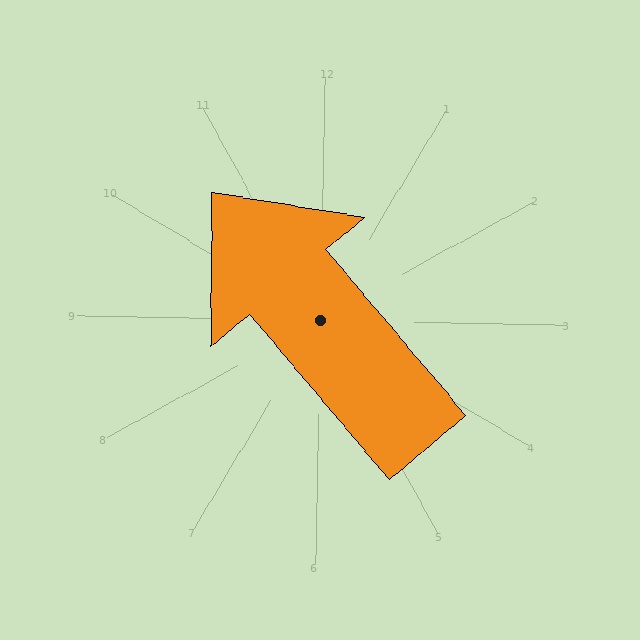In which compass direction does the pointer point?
Northwest.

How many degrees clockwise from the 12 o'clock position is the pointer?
Approximately 319 degrees.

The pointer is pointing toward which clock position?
Roughly 11 o'clock.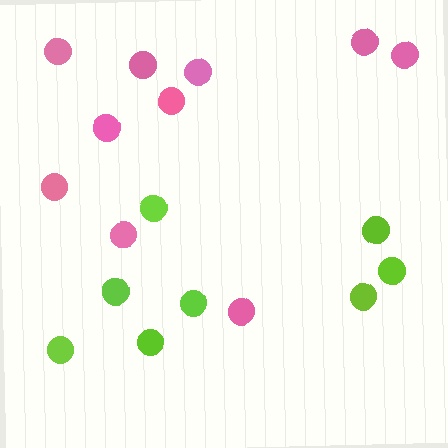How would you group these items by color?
There are 2 groups: one group of pink circles (10) and one group of lime circles (8).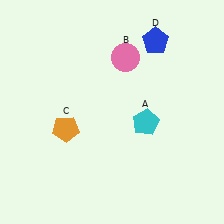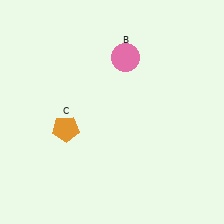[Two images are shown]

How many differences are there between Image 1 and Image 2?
There are 2 differences between the two images.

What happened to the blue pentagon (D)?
The blue pentagon (D) was removed in Image 2. It was in the top-right area of Image 1.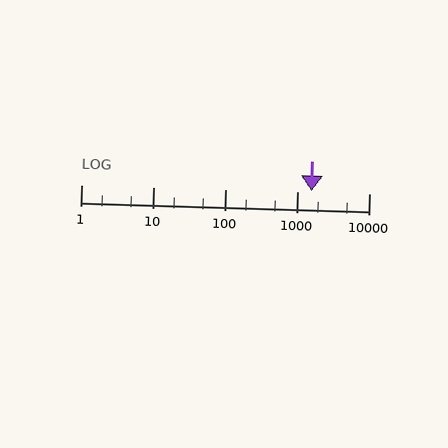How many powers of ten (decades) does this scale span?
The scale spans 4 decades, from 1 to 10000.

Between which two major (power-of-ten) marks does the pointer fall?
The pointer is between 1000 and 10000.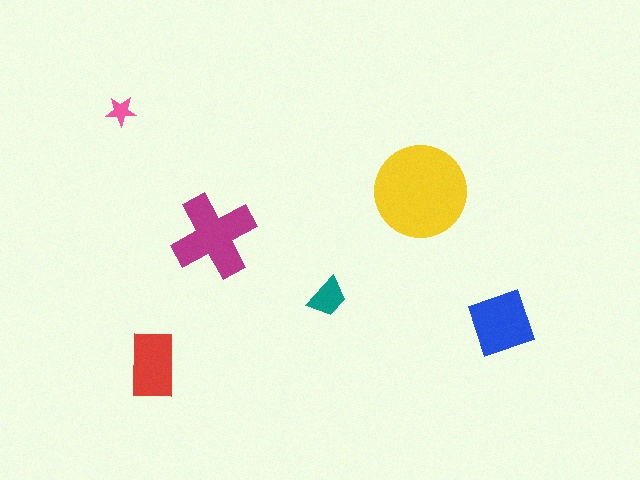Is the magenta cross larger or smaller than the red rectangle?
Larger.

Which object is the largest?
The yellow circle.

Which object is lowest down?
The red rectangle is bottommost.